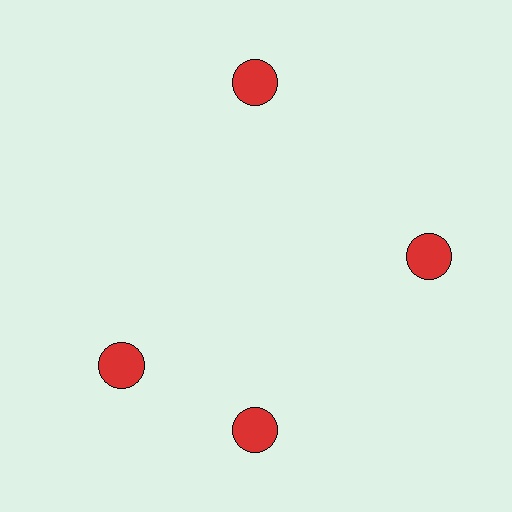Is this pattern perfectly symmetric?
No. The 4 red circles are arranged in a ring, but one element near the 9 o'clock position is rotated out of alignment along the ring, breaking the 4-fold rotational symmetry.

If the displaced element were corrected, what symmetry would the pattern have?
It would have 4-fold rotational symmetry — the pattern would map onto itself every 90 degrees.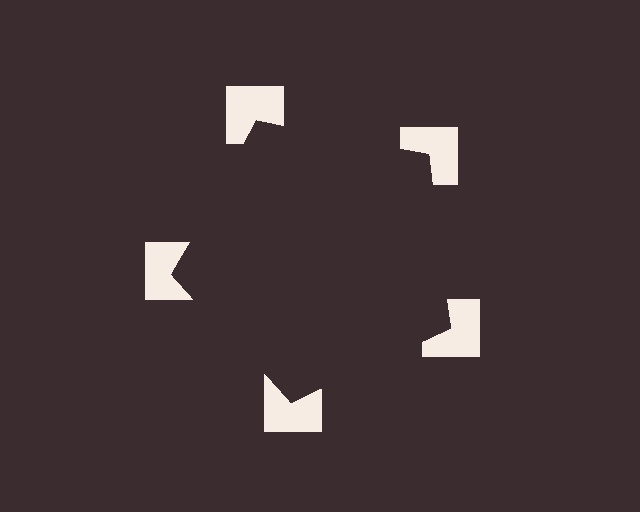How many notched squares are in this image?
There are 5 — one at each vertex of the illusory pentagon.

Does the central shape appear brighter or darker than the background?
It typically appears slightly darker than the background, even though no actual brightness change is drawn.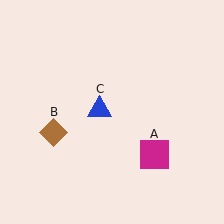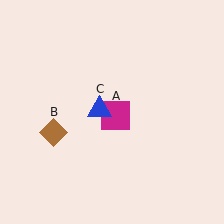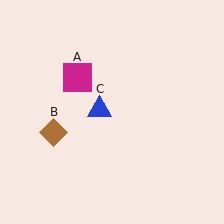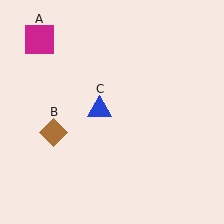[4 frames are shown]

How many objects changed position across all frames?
1 object changed position: magenta square (object A).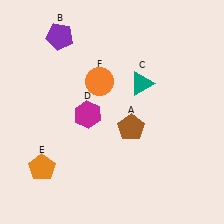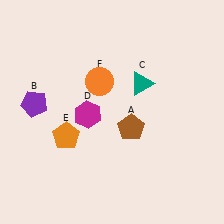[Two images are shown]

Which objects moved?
The objects that moved are: the purple pentagon (B), the orange pentagon (E).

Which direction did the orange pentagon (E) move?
The orange pentagon (E) moved up.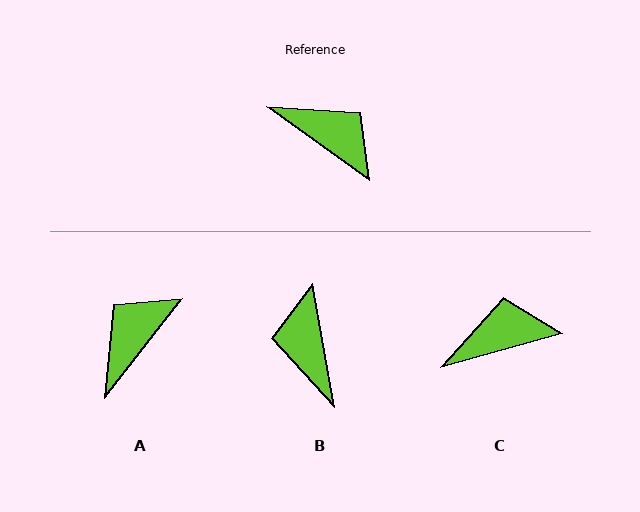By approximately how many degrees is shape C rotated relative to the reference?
Approximately 51 degrees counter-clockwise.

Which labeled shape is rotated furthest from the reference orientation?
B, about 136 degrees away.